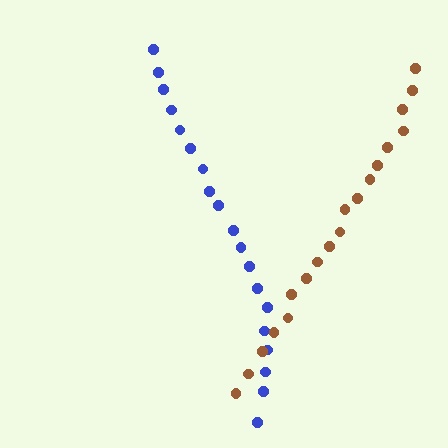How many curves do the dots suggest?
There are 2 distinct paths.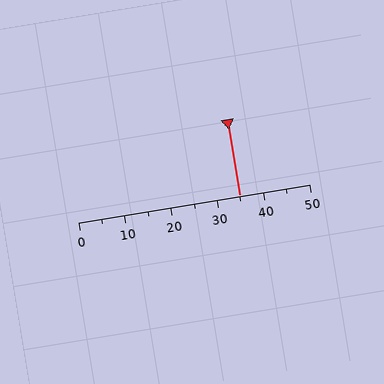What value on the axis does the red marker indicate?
The marker indicates approximately 35.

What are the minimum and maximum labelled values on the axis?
The axis runs from 0 to 50.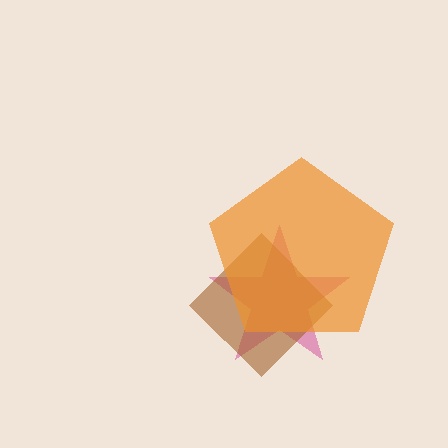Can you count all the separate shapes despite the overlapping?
Yes, there are 3 separate shapes.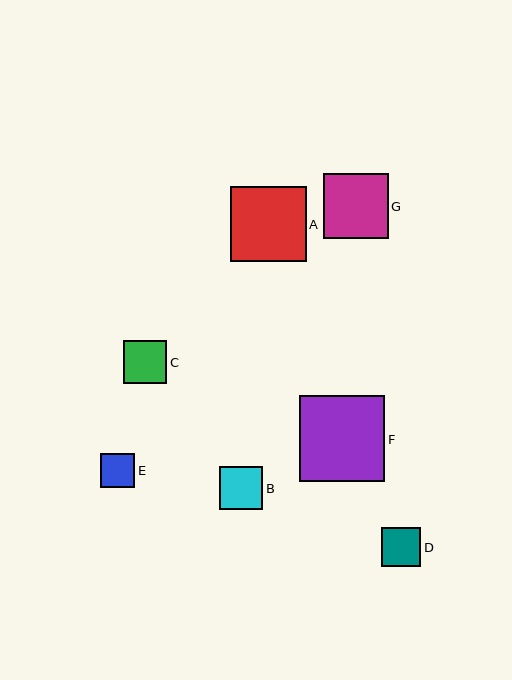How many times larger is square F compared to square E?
Square F is approximately 2.5 times the size of square E.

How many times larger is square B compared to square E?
Square B is approximately 1.3 times the size of square E.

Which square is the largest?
Square F is the largest with a size of approximately 86 pixels.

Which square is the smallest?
Square E is the smallest with a size of approximately 34 pixels.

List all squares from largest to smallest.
From largest to smallest: F, A, G, C, B, D, E.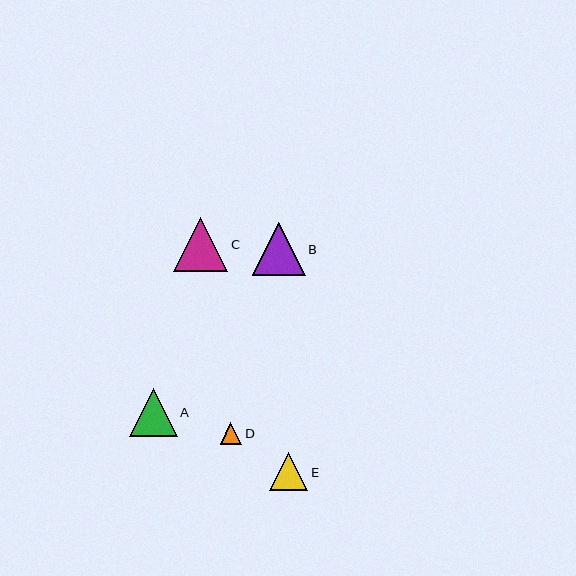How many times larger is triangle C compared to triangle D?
Triangle C is approximately 2.5 times the size of triangle D.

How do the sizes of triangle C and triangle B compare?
Triangle C and triangle B are approximately the same size.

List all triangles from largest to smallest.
From largest to smallest: C, B, A, E, D.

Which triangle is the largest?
Triangle C is the largest with a size of approximately 55 pixels.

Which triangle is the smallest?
Triangle D is the smallest with a size of approximately 22 pixels.